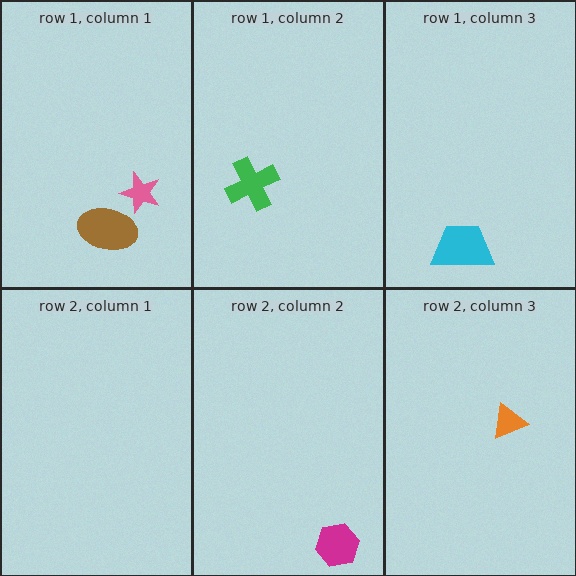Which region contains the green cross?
The row 1, column 2 region.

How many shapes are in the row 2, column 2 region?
1.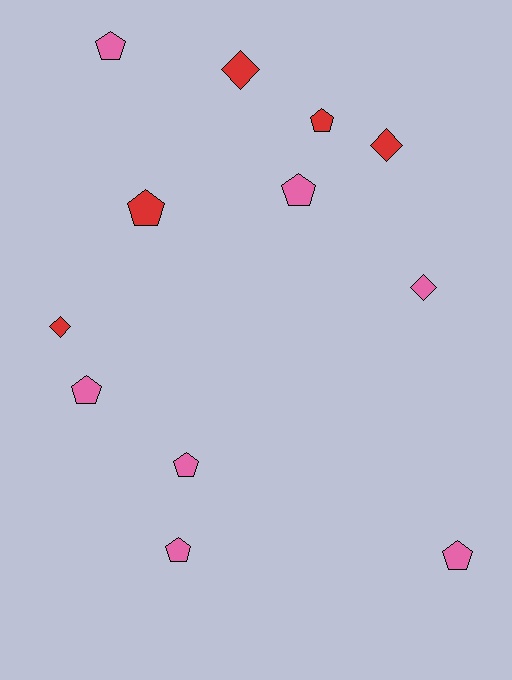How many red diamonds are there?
There are 3 red diamonds.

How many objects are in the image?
There are 12 objects.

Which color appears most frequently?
Pink, with 7 objects.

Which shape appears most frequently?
Pentagon, with 8 objects.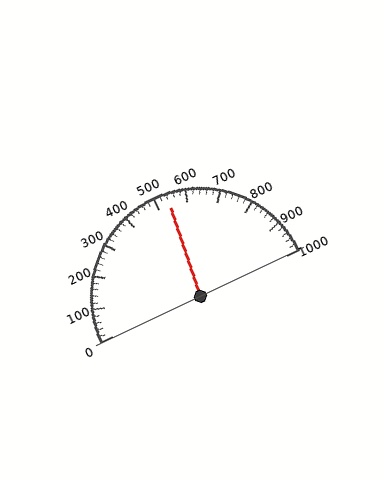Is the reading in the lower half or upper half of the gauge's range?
The reading is in the upper half of the range (0 to 1000).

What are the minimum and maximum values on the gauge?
The gauge ranges from 0 to 1000.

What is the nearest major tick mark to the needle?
The nearest major tick mark is 500.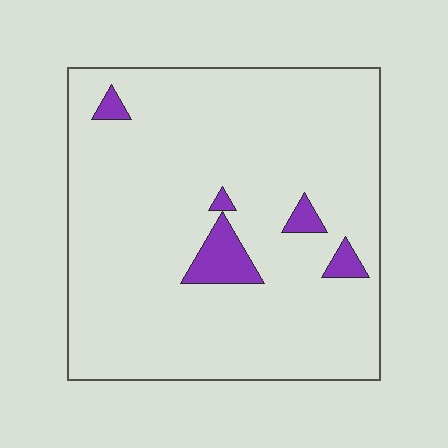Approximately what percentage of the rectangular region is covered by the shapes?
Approximately 5%.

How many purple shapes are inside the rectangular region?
5.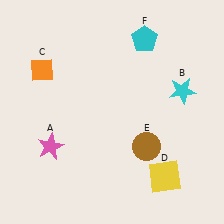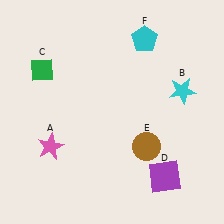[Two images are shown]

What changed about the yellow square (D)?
In Image 1, D is yellow. In Image 2, it changed to purple.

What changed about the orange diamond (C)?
In Image 1, C is orange. In Image 2, it changed to green.